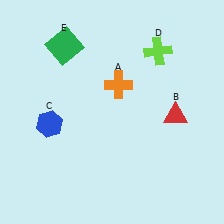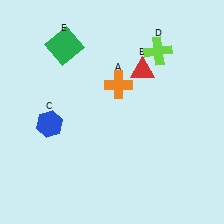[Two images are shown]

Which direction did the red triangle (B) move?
The red triangle (B) moved up.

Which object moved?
The red triangle (B) moved up.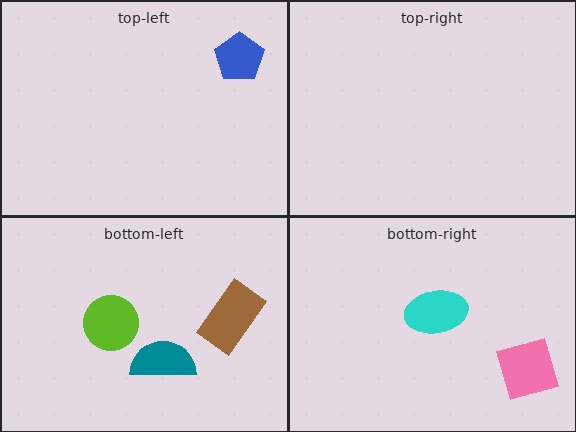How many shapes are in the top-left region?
1.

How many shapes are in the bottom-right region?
2.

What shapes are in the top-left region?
The blue pentagon.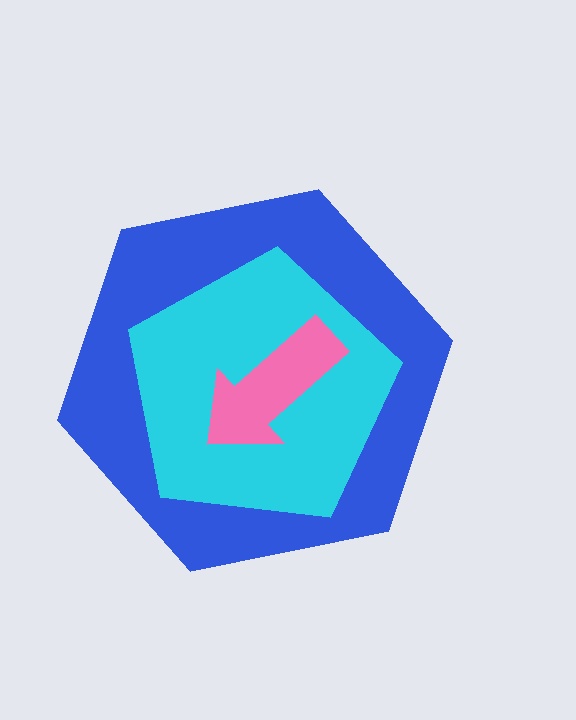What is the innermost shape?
The pink arrow.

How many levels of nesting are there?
3.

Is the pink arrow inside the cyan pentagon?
Yes.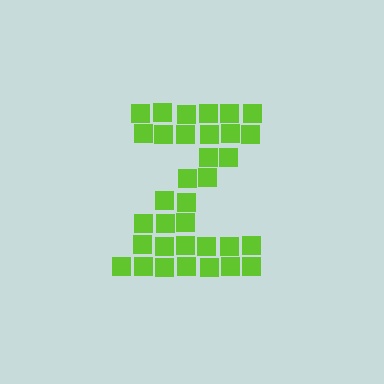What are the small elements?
The small elements are squares.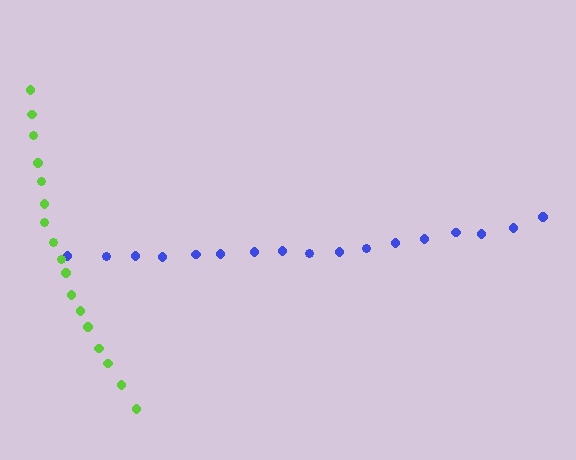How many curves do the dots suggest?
There are 2 distinct paths.